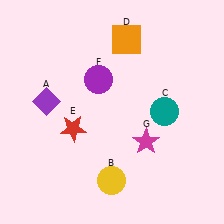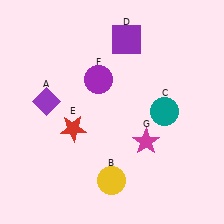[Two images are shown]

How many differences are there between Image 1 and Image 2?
There is 1 difference between the two images.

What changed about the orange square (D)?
In Image 1, D is orange. In Image 2, it changed to purple.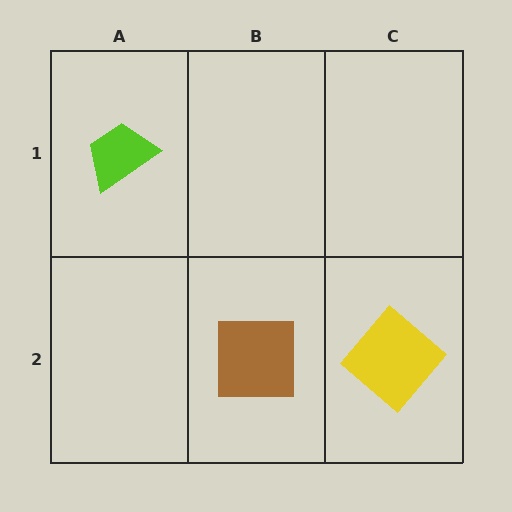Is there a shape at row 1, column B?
No, that cell is empty.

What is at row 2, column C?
A yellow diamond.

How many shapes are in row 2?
2 shapes.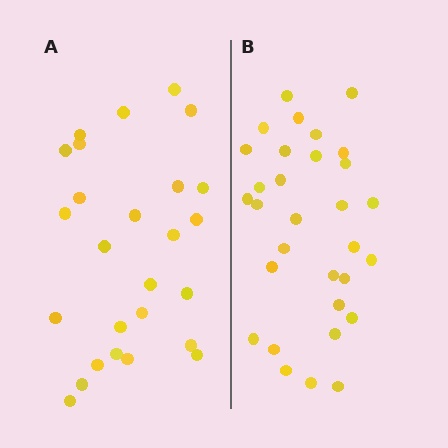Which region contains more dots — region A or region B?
Region B (the right region) has more dots.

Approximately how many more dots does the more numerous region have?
Region B has about 5 more dots than region A.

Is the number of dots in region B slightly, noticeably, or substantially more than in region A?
Region B has only slightly more — the two regions are fairly close. The ratio is roughly 1.2 to 1.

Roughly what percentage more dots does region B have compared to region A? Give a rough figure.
About 20% more.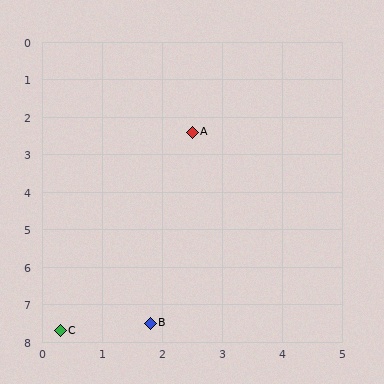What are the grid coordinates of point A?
Point A is at approximately (2.5, 2.4).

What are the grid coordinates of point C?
Point C is at approximately (0.3, 7.7).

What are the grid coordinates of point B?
Point B is at approximately (1.8, 7.5).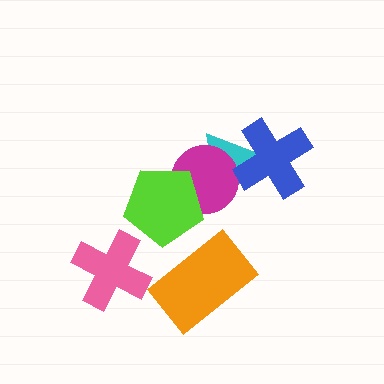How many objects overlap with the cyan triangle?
2 objects overlap with the cyan triangle.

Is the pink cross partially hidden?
No, no other shape covers it.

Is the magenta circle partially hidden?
Yes, it is partially covered by another shape.